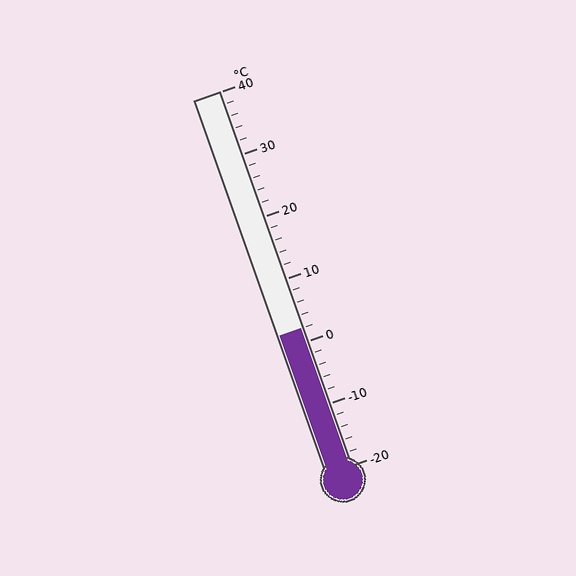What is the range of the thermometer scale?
The thermometer scale ranges from -20°C to 40°C.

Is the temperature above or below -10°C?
The temperature is above -10°C.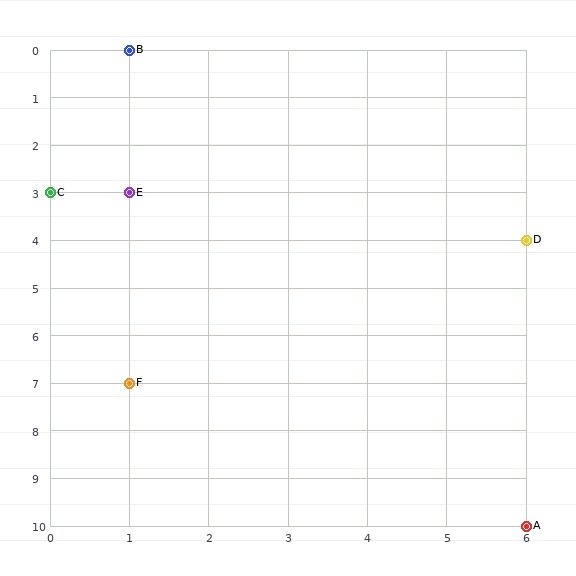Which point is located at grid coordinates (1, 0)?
Point B is at (1, 0).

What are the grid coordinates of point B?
Point B is at grid coordinates (1, 0).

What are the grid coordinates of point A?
Point A is at grid coordinates (6, 10).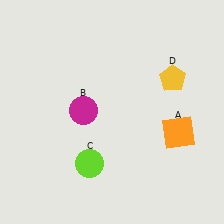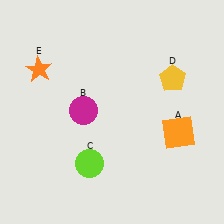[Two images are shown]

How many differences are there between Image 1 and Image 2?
There is 1 difference between the two images.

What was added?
An orange star (E) was added in Image 2.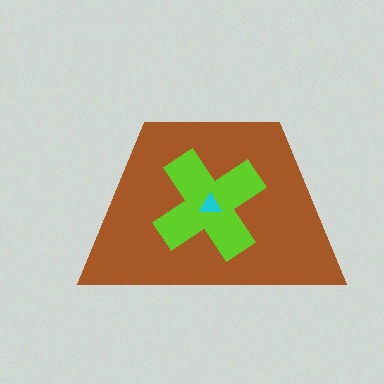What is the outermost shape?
The brown trapezoid.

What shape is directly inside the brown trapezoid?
The lime cross.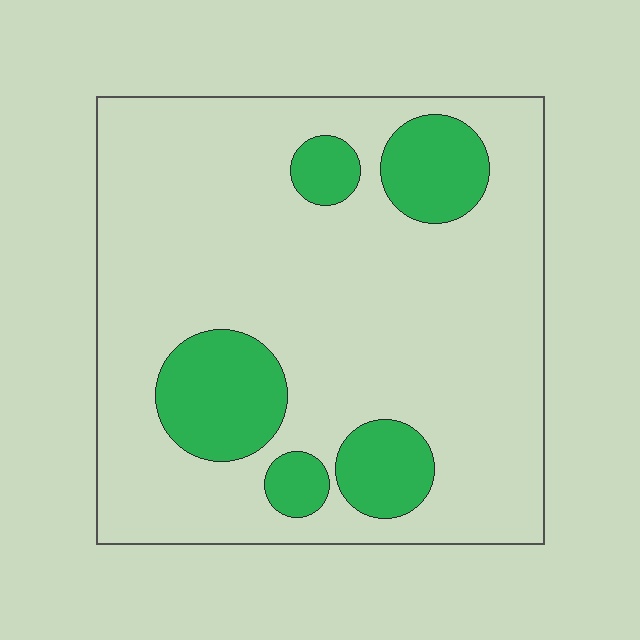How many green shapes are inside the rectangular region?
5.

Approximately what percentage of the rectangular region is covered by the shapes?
Approximately 20%.